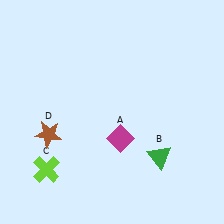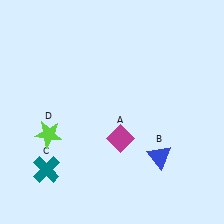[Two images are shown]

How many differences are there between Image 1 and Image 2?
There are 3 differences between the two images.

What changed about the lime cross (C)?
In Image 1, C is lime. In Image 2, it changed to teal.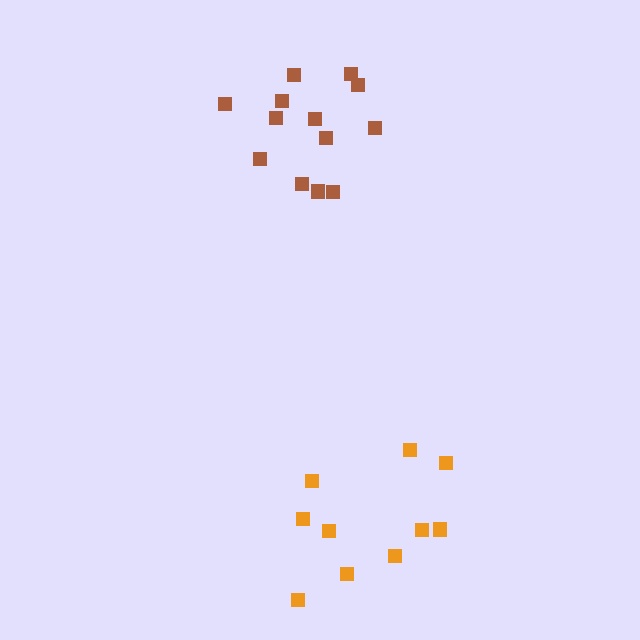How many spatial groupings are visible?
There are 2 spatial groupings.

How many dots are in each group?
Group 1: 13 dots, Group 2: 10 dots (23 total).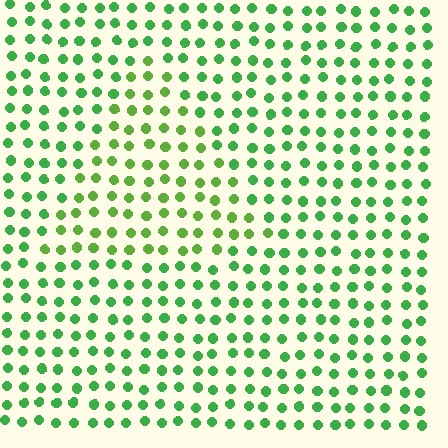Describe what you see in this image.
The image is filled with small green elements in a uniform arrangement. A triangle-shaped region is visible where the elements are tinted to a slightly different hue, forming a subtle color boundary.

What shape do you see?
I see a triangle.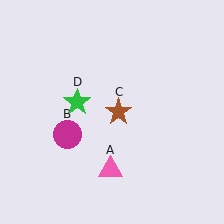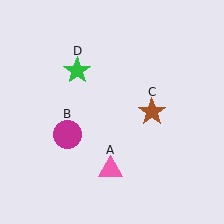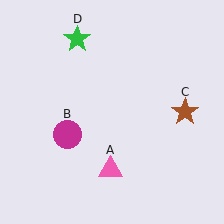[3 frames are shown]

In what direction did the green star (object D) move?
The green star (object D) moved up.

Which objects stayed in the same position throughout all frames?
Pink triangle (object A) and magenta circle (object B) remained stationary.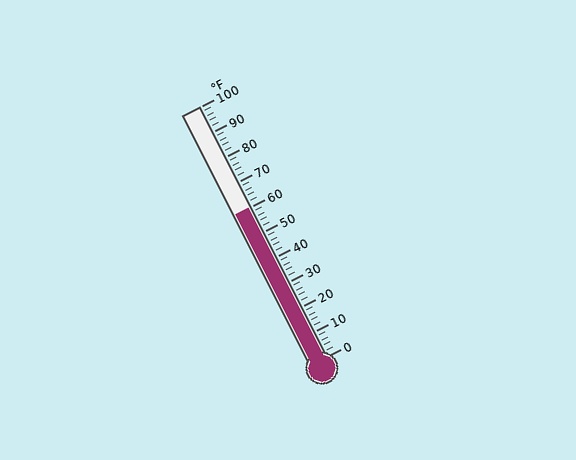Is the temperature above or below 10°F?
The temperature is above 10°F.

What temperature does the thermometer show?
The thermometer shows approximately 60°F.